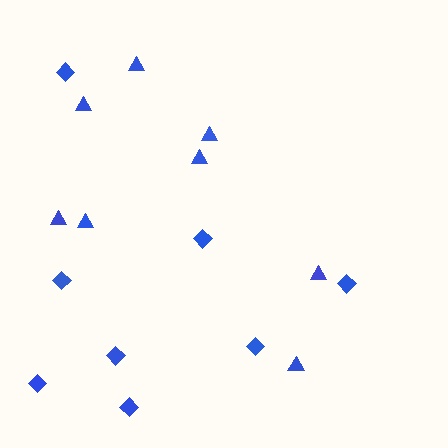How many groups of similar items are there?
There are 2 groups: one group of diamonds (8) and one group of triangles (8).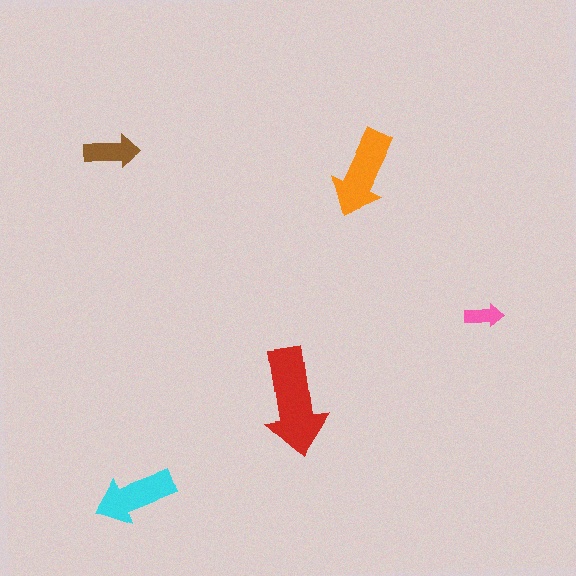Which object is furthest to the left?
The brown arrow is leftmost.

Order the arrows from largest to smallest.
the red one, the orange one, the cyan one, the brown one, the pink one.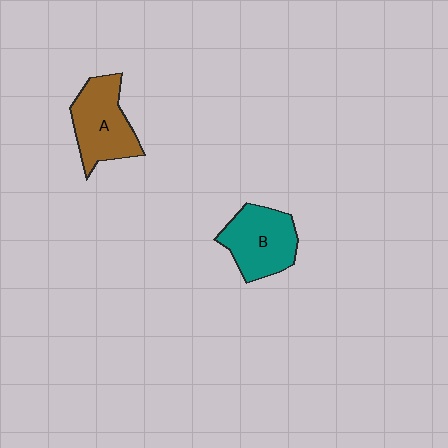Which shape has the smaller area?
Shape B (teal).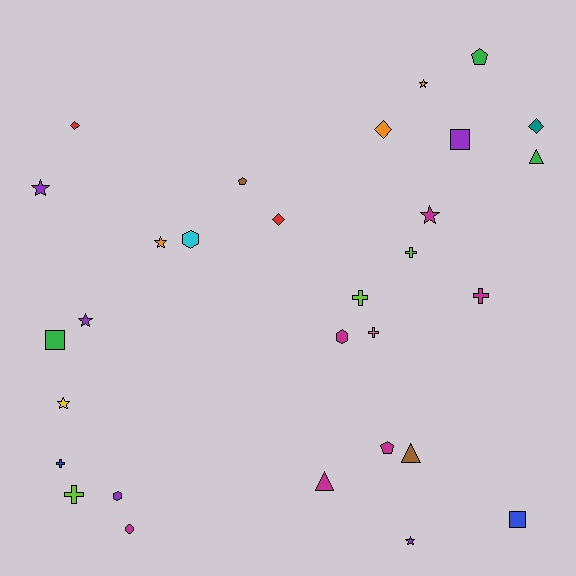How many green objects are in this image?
There are 3 green objects.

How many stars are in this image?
There are 7 stars.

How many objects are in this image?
There are 30 objects.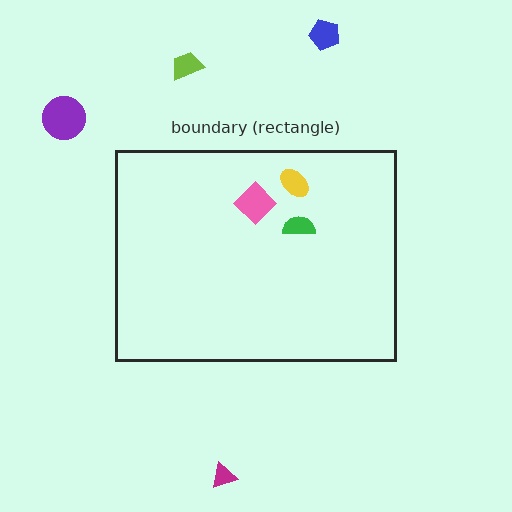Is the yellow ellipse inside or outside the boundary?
Inside.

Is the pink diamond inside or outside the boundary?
Inside.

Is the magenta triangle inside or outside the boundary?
Outside.